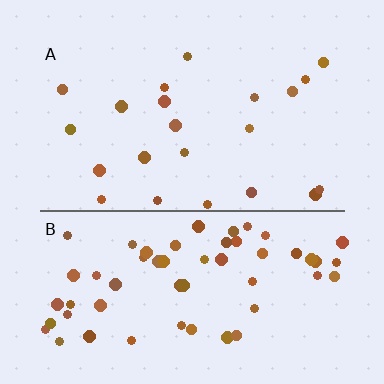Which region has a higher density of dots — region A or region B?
B (the bottom).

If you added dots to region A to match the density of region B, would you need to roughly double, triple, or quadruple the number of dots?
Approximately triple.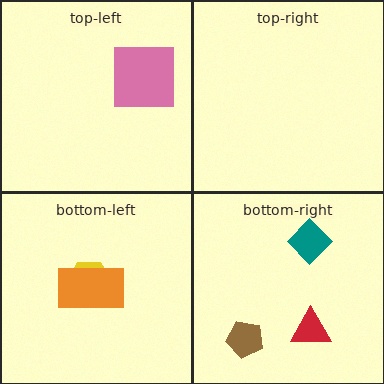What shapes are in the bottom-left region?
The yellow hexagon, the orange rectangle.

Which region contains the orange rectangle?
The bottom-left region.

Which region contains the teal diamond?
The bottom-right region.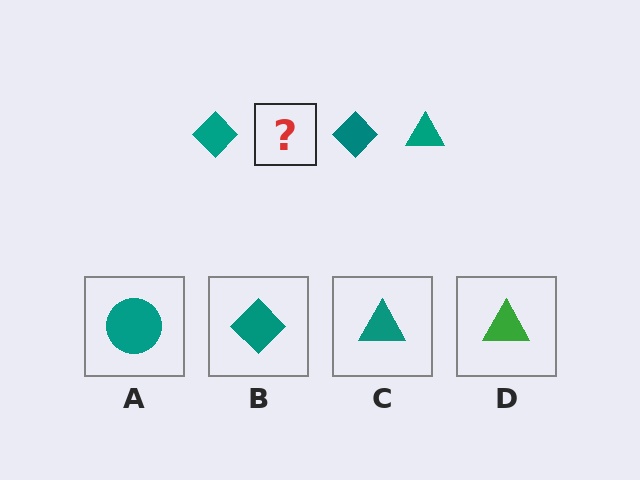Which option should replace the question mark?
Option C.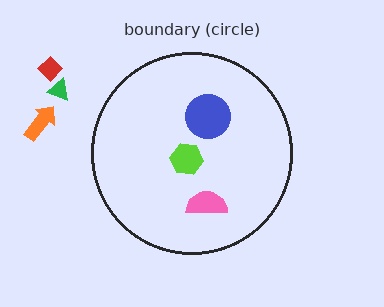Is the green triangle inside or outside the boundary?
Outside.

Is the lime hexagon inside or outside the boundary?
Inside.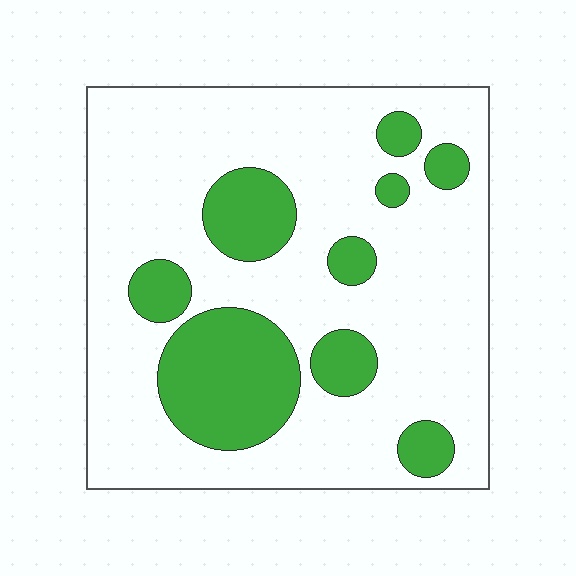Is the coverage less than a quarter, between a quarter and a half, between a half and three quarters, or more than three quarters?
Less than a quarter.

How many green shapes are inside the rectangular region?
9.